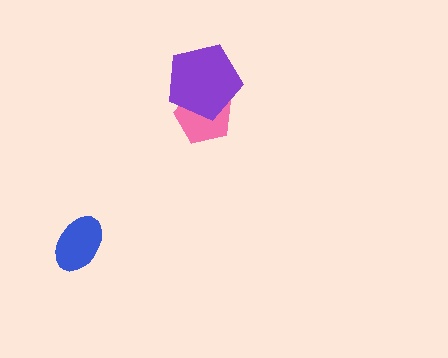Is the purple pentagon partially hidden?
No, no other shape covers it.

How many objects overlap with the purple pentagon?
1 object overlaps with the purple pentagon.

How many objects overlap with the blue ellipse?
0 objects overlap with the blue ellipse.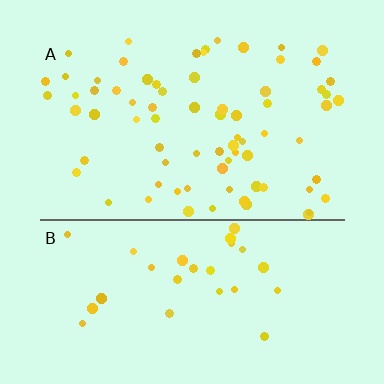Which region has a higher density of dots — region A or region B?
A (the top).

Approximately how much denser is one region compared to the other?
Approximately 2.5× — region A over region B.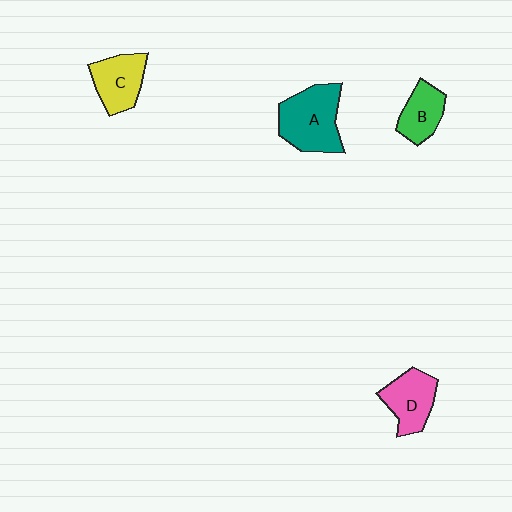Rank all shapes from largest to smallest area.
From largest to smallest: A (teal), D (pink), C (yellow), B (green).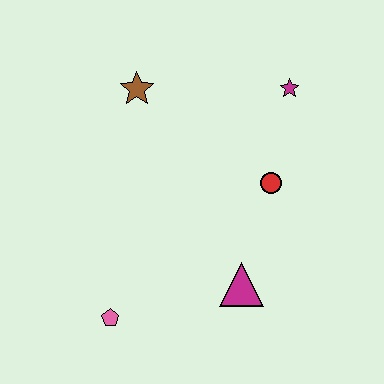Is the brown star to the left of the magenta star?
Yes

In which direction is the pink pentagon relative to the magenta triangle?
The pink pentagon is to the left of the magenta triangle.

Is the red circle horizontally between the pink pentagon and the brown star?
No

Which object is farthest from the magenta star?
The pink pentagon is farthest from the magenta star.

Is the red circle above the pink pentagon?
Yes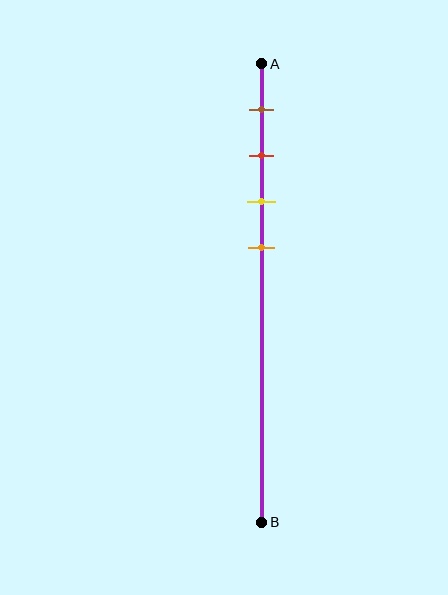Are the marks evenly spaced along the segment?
Yes, the marks are approximately evenly spaced.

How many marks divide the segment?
There are 4 marks dividing the segment.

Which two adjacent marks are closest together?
The red and yellow marks are the closest adjacent pair.